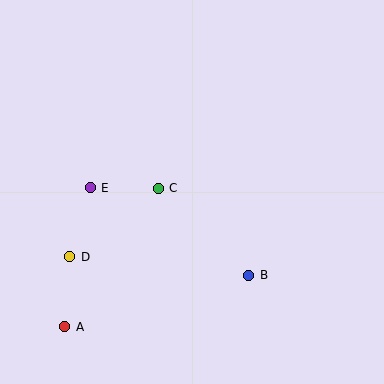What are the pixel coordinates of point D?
Point D is at (70, 257).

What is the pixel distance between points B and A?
The distance between B and A is 191 pixels.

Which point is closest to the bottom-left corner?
Point A is closest to the bottom-left corner.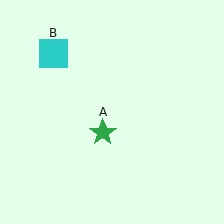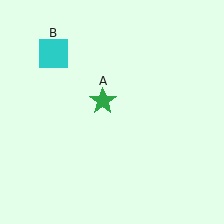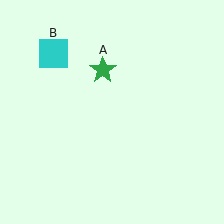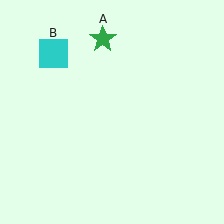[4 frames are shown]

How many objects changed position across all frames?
1 object changed position: green star (object A).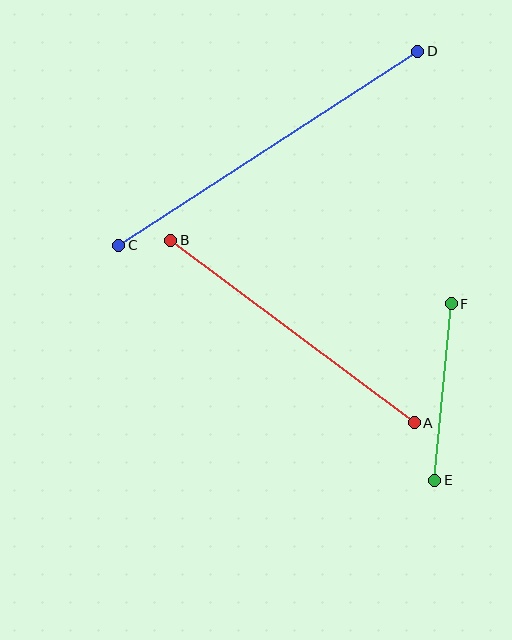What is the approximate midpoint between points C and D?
The midpoint is at approximately (268, 148) pixels.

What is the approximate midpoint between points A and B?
The midpoint is at approximately (293, 332) pixels.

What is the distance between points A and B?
The distance is approximately 304 pixels.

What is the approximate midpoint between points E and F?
The midpoint is at approximately (443, 392) pixels.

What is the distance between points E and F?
The distance is approximately 177 pixels.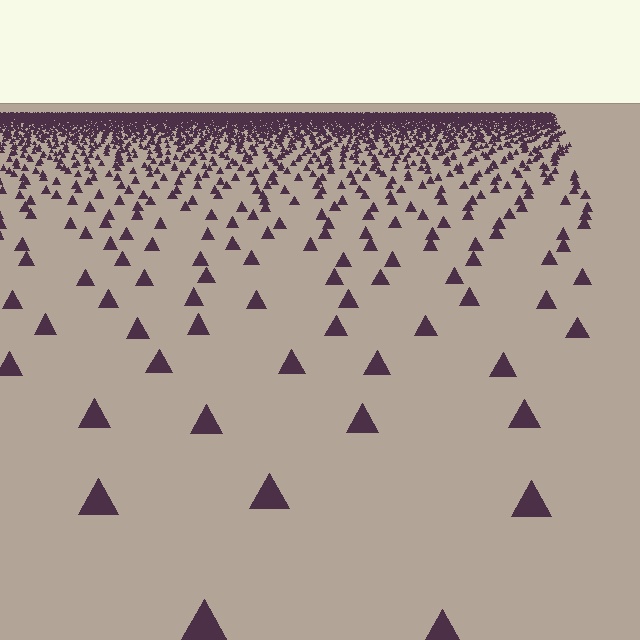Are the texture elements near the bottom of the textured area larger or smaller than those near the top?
Larger. Near the bottom, elements are closer to the viewer and appear at a bigger on-screen size.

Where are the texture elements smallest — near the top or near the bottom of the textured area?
Near the top.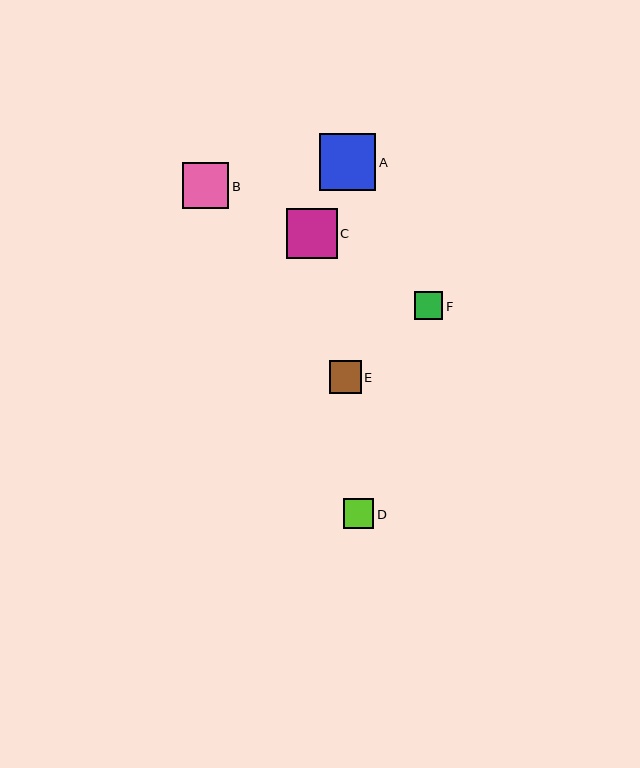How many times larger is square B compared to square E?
Square B is approximately 1.4 times the size of square E.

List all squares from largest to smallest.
From largest to smallest: A, C, B, E, D, F.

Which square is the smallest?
Square F is the smallest with a size of approximately 28 pixels.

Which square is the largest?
Square A is the largest with a size of approximately 57 pixels.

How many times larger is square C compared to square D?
Square C is approximately 1.7 times the size of square D.